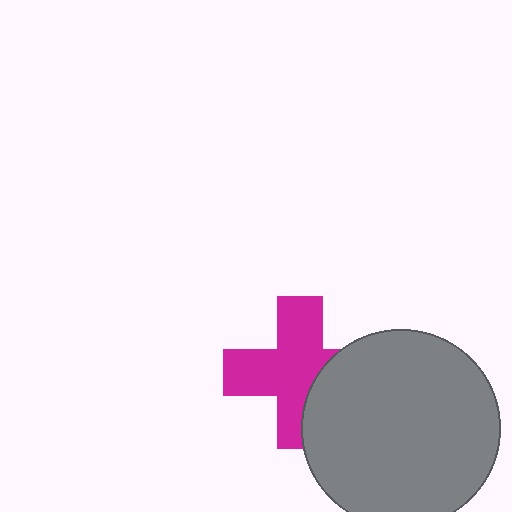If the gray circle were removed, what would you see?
You would see the complete magenta cross.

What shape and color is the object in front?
The object in front is a gray circle.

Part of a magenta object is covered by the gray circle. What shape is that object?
It is a cross.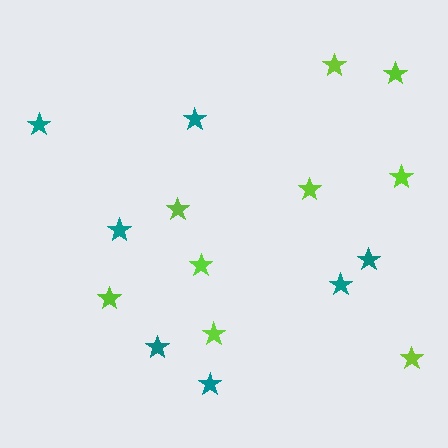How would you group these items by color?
There are 2 groups: one group of lime stars (9) and one group of teal stars (7).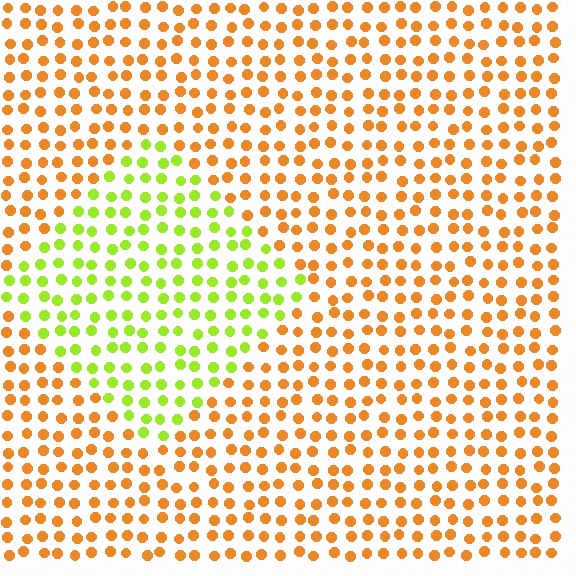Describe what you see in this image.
The image is filled with small orange elements in a uniform arrangement. A diamond-shaped region is visible where the elements are tinted to a slightly different hue, forming a subtle color boundary.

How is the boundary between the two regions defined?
The boundary is defined purely by a slight shift in hue (about 56 degrees). Spacing, size, and orientation are identical on both sides.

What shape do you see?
I see a diamond.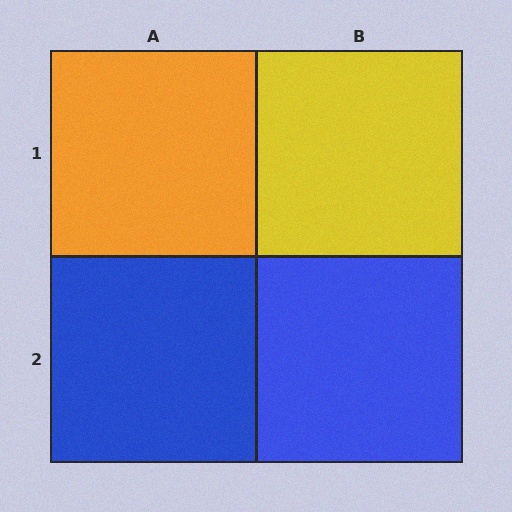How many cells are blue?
2 cells are blue.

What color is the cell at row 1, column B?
Yellow.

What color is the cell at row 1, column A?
Orange.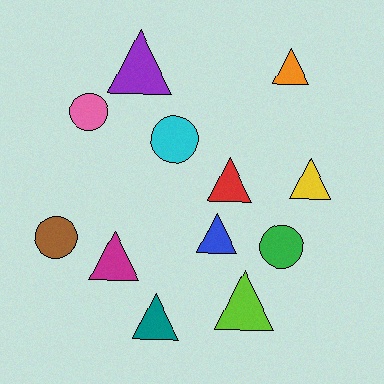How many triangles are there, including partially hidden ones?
There are 8 triangles.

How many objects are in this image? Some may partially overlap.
There are 12 objects.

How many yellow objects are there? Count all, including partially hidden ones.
There is 1 yellow object.